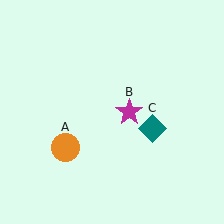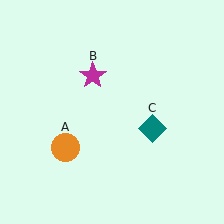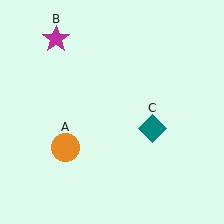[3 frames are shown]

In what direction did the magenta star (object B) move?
The magenta star (object B) moved up and to the left.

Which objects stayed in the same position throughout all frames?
Orange circle (object A) and teal diamond (object C) remained stationary.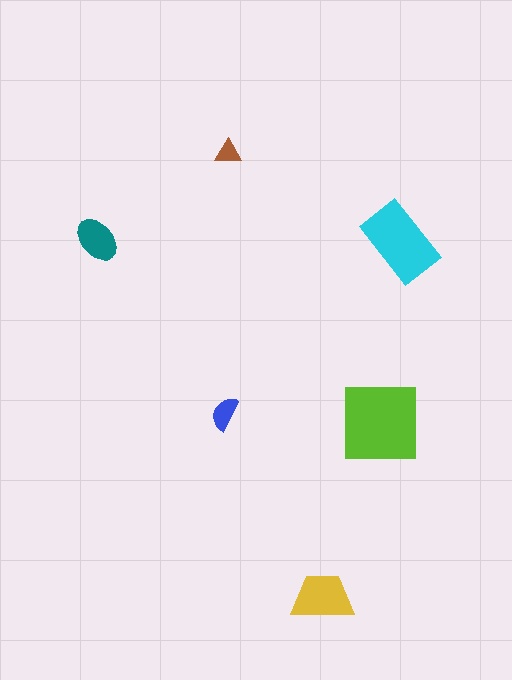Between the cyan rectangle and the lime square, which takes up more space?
The lime square.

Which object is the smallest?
The brown triangle.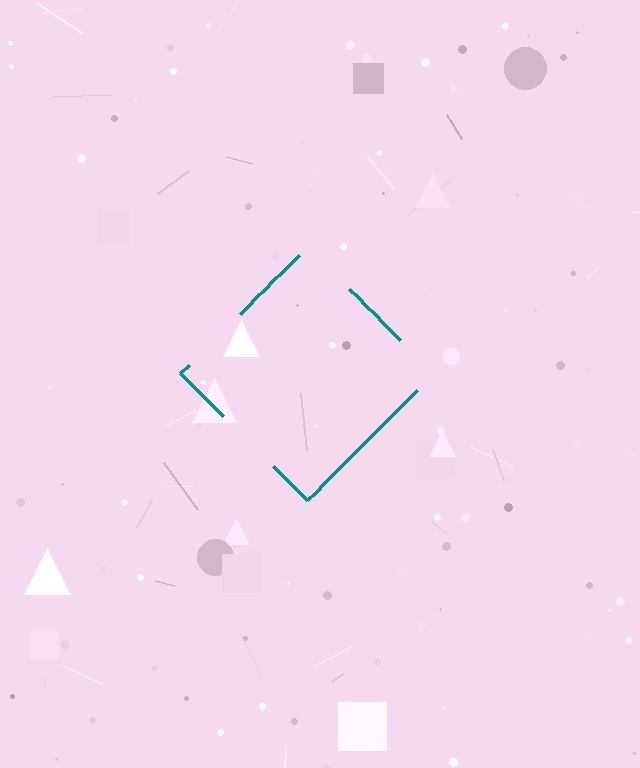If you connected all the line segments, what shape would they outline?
They would outline a diamond.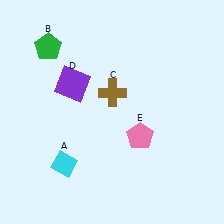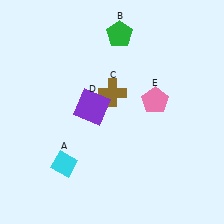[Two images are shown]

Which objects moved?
The objects that moved are: the green pentagon (B), the purple square (D), the pink pentagon (E).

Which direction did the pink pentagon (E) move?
The pink pentagon (E) moved up.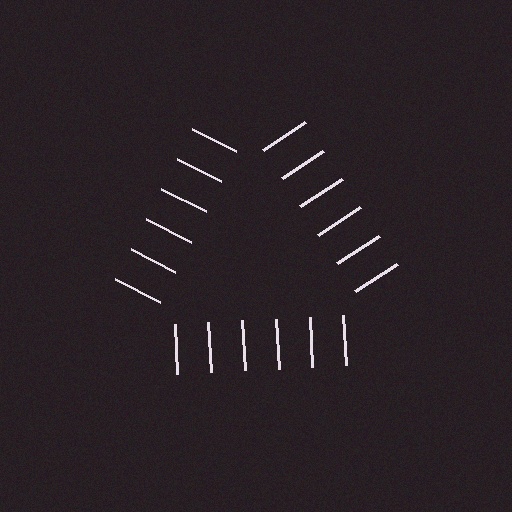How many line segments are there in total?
18 — 6 along each of the 3 edges.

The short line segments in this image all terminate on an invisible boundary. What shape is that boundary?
An illusory triangle — the line segments terminate on its edges but no continuous stroke is drawn.